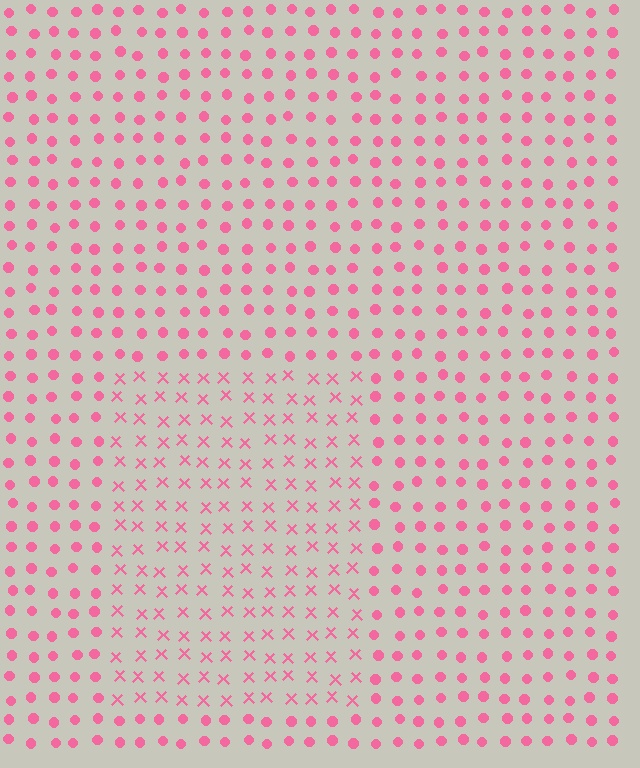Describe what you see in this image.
The image is filled with small pink elements arranged in a uniform grid. A rectangle-shaped region contains X marks, while the surrounding area contains circles. The boundary is defined purely by the change in element shape.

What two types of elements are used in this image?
The image uses X marks inside the rectangle region and circles outside it.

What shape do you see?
I see a rectangle.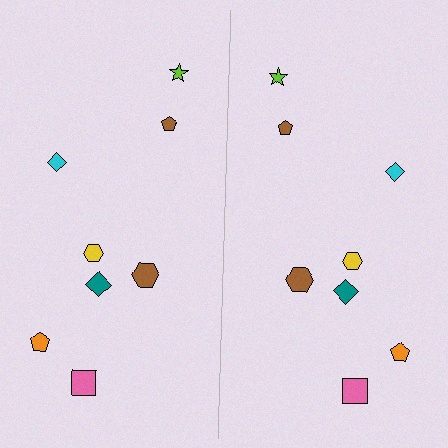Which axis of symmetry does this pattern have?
The pattern has a vertical axis of symmetry running through the center of the image.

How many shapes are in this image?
There are 16 shapes in this image.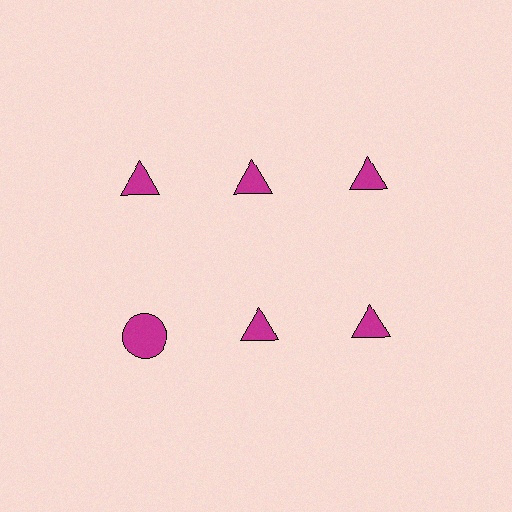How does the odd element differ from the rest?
It has a different shape: circle instead of triangle.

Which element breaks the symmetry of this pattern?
The magenta circle in the second row, leftmost column breaks the symmetry. All other shapes are magenta triangles.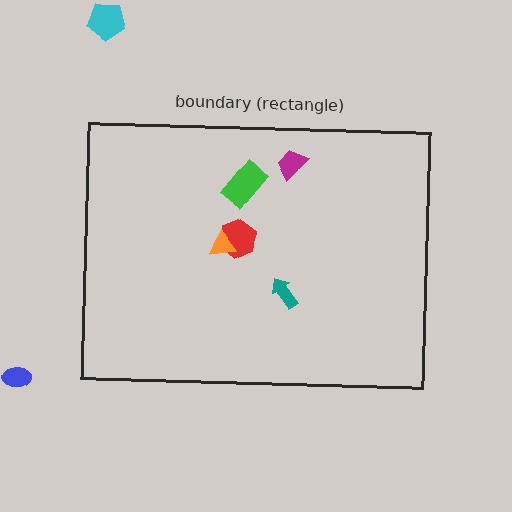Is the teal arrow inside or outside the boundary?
Inside.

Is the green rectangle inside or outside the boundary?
Inside.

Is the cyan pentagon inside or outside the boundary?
Outside.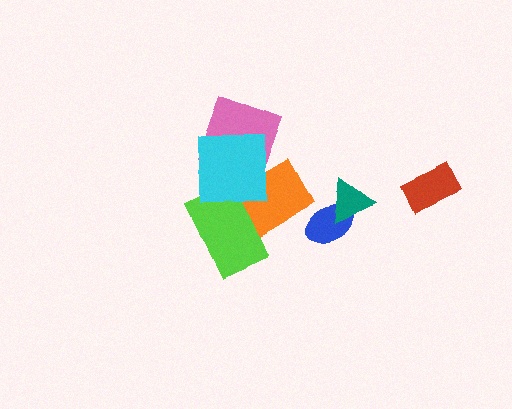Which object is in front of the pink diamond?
The cyan square is in front of the pink diamond.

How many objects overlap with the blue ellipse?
1 object overlaps with the blue ellipse.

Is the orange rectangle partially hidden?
Yes, it is partially covered by another shape.